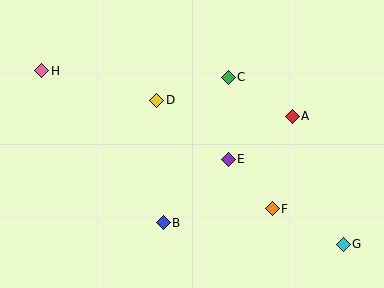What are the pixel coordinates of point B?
Point B is at (163, 223).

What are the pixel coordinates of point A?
Point A is at (292, 116).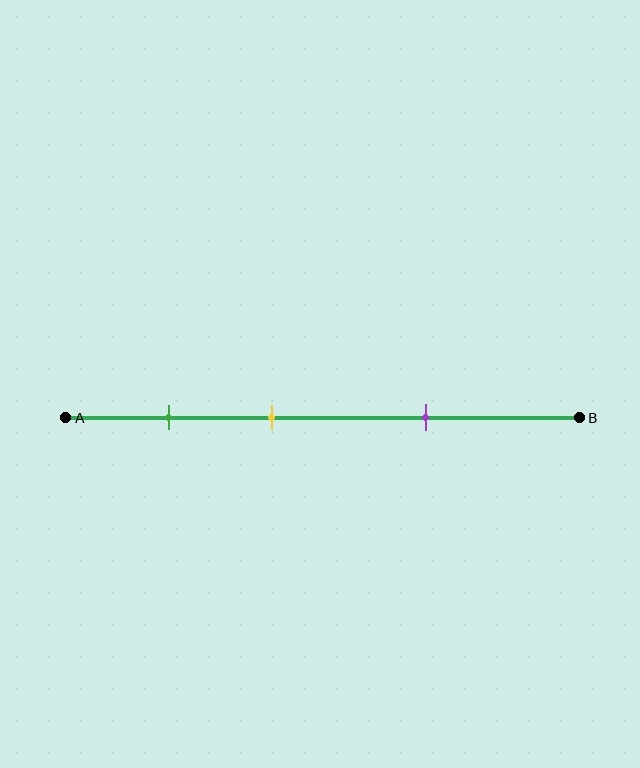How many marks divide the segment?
There are 3 marks dividing the segment.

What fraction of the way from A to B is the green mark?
The green mark is approximately 20% (0.2) of the way from A to B.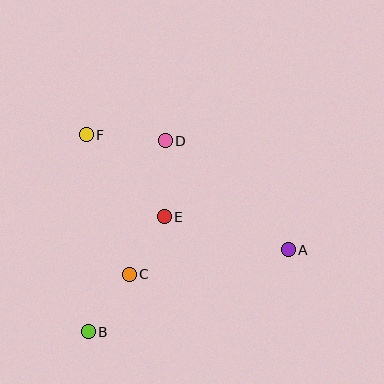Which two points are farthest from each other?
Points A and F are farthest from each other.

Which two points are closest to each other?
Points C and E are closest to each other.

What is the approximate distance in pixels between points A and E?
The distance between A and E is approximately 128 pixels.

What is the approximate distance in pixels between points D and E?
The distance between D and E is approximately 76 pixels.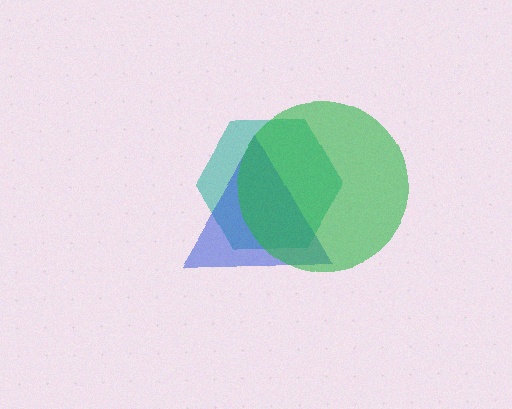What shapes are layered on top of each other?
The layered shapes are: a teal hexagon, a blue triangle, a green circle.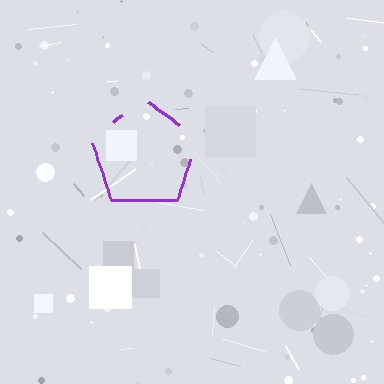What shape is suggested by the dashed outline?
The dashed outline suggests a pentagon.